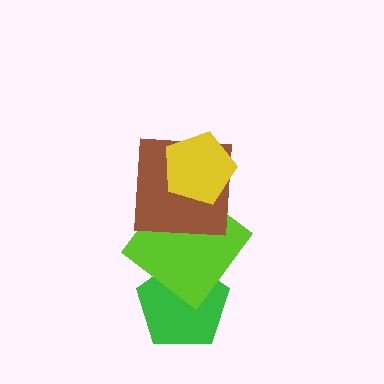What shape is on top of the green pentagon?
The lime diamond is on top of the green pentagon.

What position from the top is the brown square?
The brown square is 2nd from the top.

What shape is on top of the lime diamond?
The brown square is on top of the lime diamond.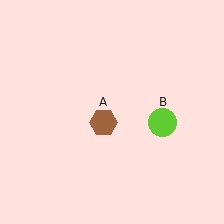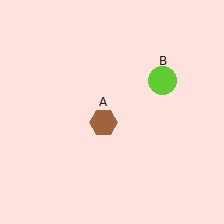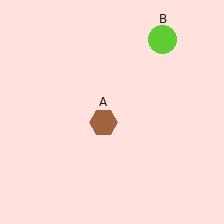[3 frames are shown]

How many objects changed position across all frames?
1 object changed position: lime circle (object B).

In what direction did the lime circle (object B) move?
The lime circle (object B) moved up.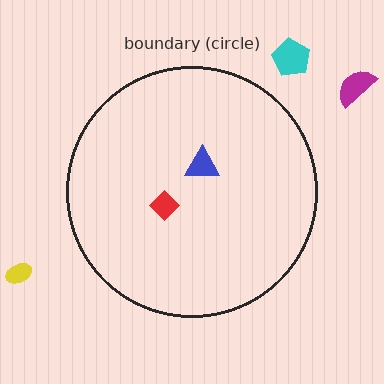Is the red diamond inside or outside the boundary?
Inside.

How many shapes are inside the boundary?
2 inside, 3 outside.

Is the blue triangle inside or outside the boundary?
Inside.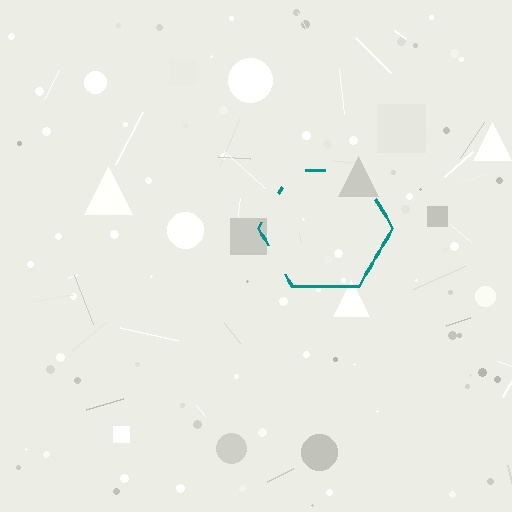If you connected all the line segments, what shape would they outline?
They would outline a hexagon.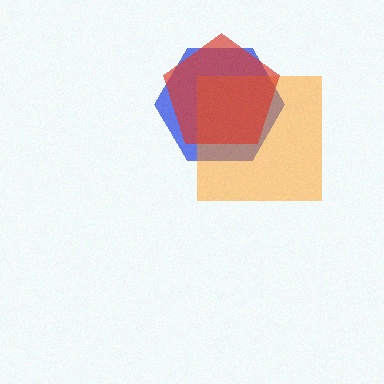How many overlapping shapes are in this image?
There are 3 overlapping shapes in the image.